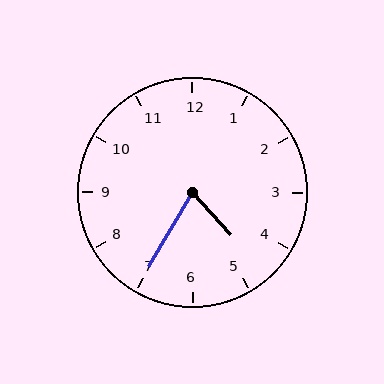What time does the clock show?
4:35.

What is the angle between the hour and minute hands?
Approximately 72 degrees.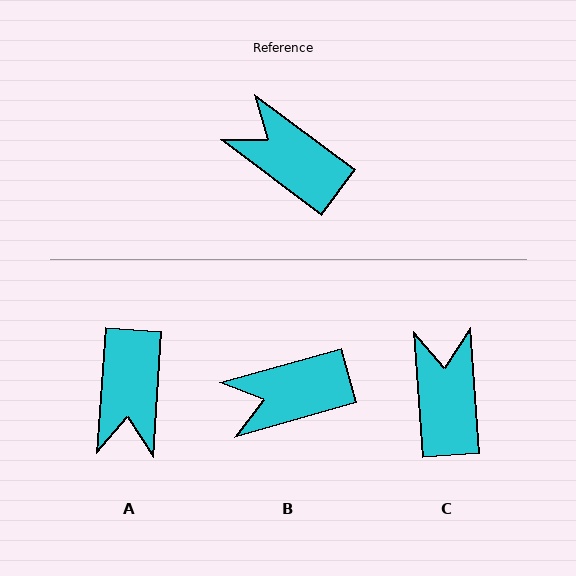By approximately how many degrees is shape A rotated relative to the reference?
Approximately 123 degrees counter-clockwise.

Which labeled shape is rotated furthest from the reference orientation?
A, about 123 degrees away.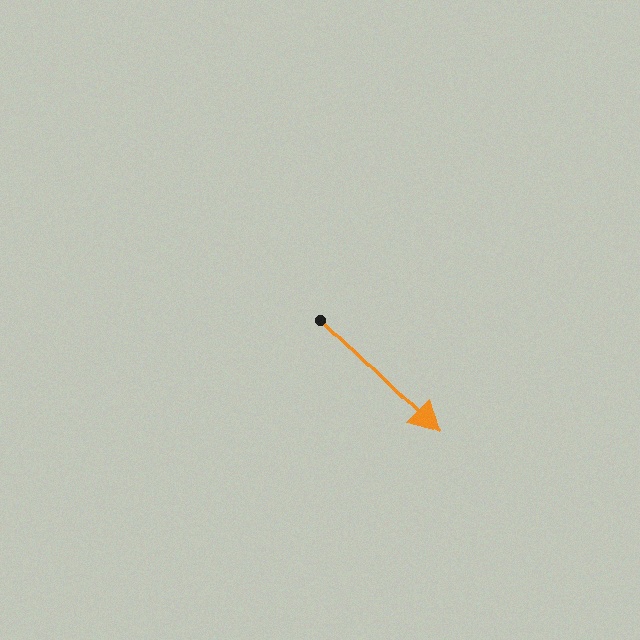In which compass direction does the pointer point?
Southeast.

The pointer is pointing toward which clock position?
Roughly 4 o'clock.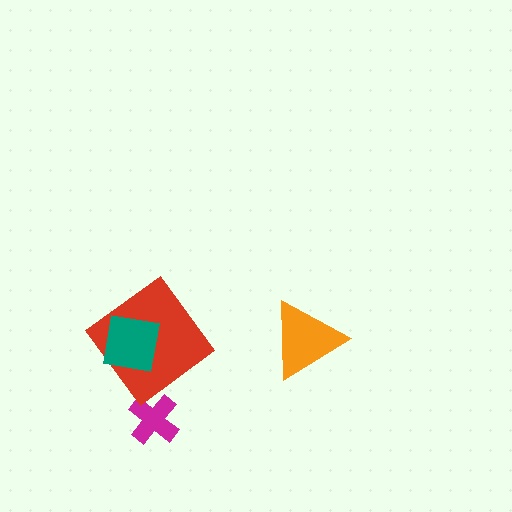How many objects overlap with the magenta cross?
0 objects overlap with the magenta cross.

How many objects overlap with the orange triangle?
0 objects overlap with the orange triangle.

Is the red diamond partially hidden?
Yes, it is partially covered by another shape.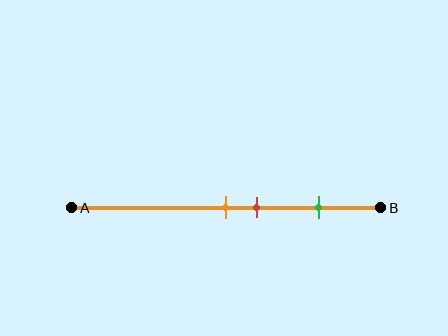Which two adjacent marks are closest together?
The orange and red marks are the closest adjacent pair.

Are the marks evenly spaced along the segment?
No, the marks are not evenly spaced.